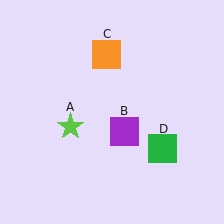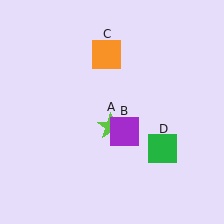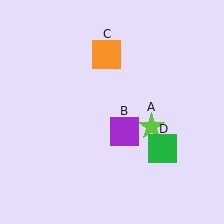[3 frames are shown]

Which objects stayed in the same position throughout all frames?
Purple square (object B) and orange square (object C) and green square (object D) remained stationary.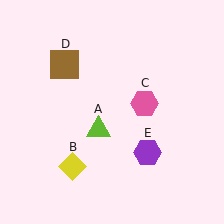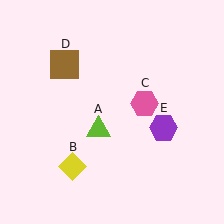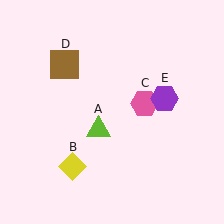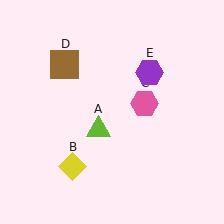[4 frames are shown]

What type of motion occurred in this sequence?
The purple hexagon (object E) rotated counterclockwise around the center of the scene.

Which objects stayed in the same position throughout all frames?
Lime triangle (object A) and yellow diamond (object B) and pink hexagon (object C) and brown square (object D) remained stationary.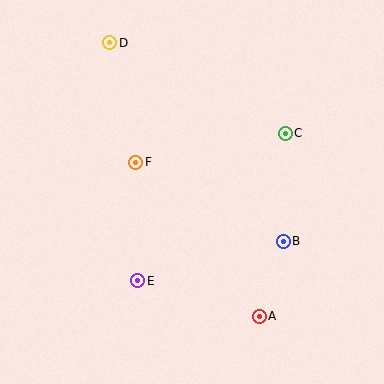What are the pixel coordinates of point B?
Point B is at (283, 241).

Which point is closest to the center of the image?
Point F at (136, 162) is closest to the center.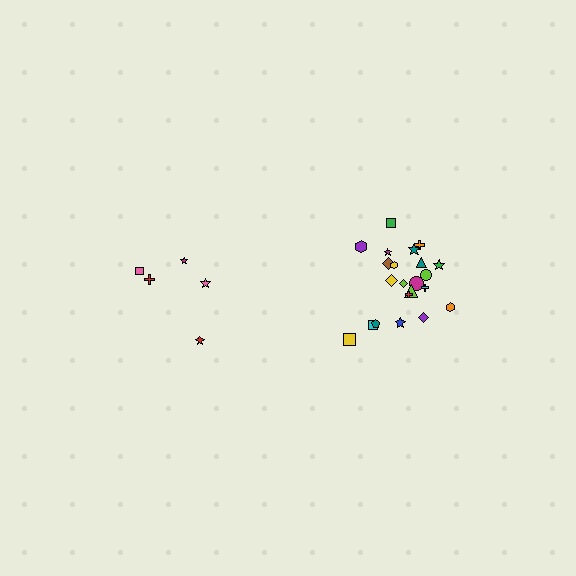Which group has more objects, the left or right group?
The right group.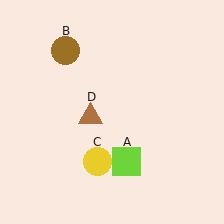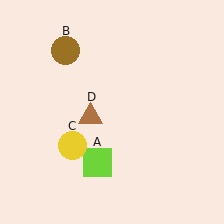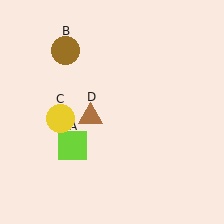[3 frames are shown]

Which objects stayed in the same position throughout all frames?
Brown circle (object B) and brown triangle (object D) remained stationary.